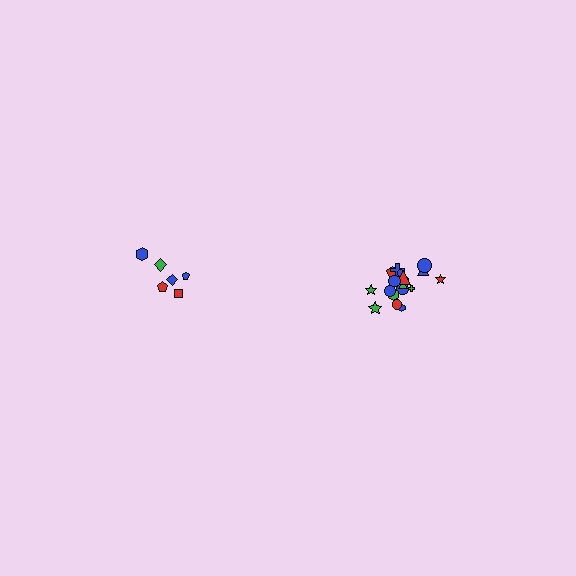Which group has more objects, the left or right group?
The right group.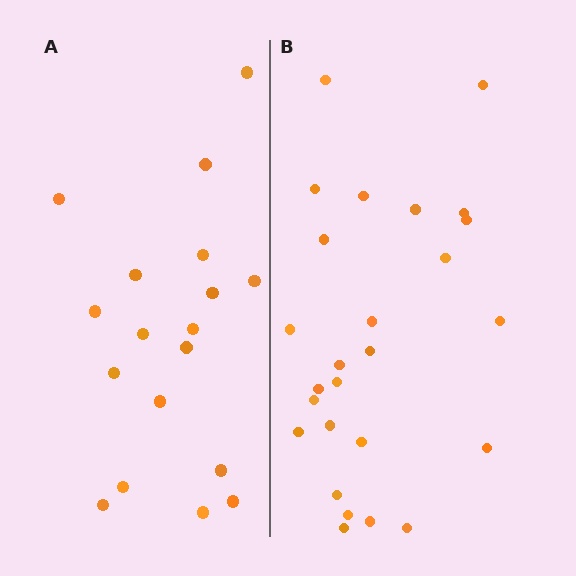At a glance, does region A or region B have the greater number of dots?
Region B (the right region) has more dots.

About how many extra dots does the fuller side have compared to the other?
Region B has roughly 8 or so more dots than region A.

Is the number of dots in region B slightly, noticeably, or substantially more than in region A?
Region B has noticeably more, but not dramatically so. The ratio is roughly 1.4 to 1.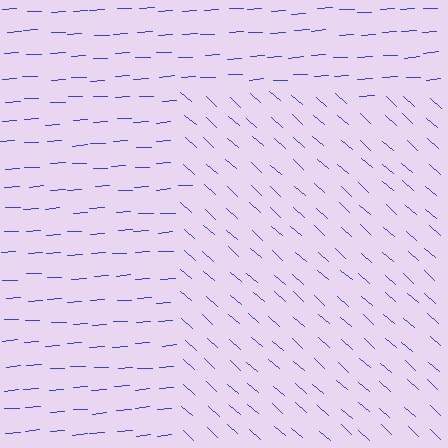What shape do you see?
I see a rectangle.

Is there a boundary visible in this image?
Yes, there is a texture boundary formed by a change in line orientation.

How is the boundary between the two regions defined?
The boundary is defined purely by a change in line orientation (approximately 45 degrees difference). All lines are the same color and thickness.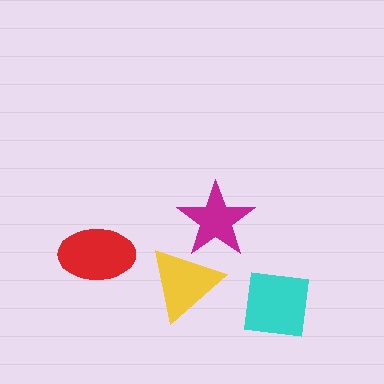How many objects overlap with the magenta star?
1 object overlaps with the magenta star.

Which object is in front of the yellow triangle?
The magenta star is in front of the yellow triangle.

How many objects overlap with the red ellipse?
0 objects overlap with the red ellipse.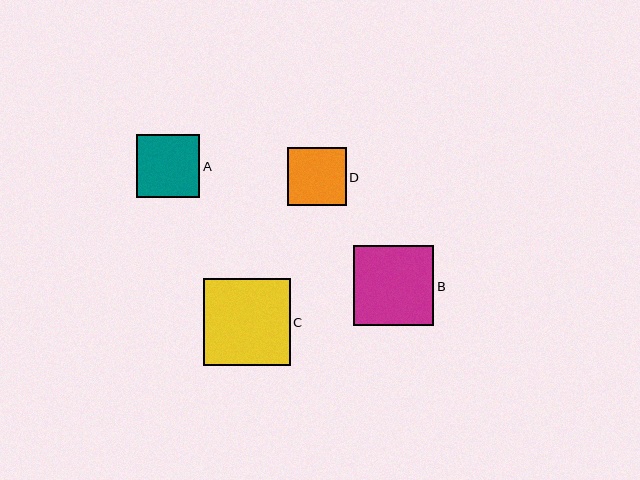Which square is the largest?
Square C is the largest with a size of approximately 87 pixels.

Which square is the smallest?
Square D is the smallest with a size of approximately 58 pixels.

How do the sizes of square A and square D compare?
Square A and square D are approximately the same size.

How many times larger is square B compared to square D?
Square B is approximately 1.4 times the size of square D.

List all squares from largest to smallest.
From largest to smallest: C, B, A, D.